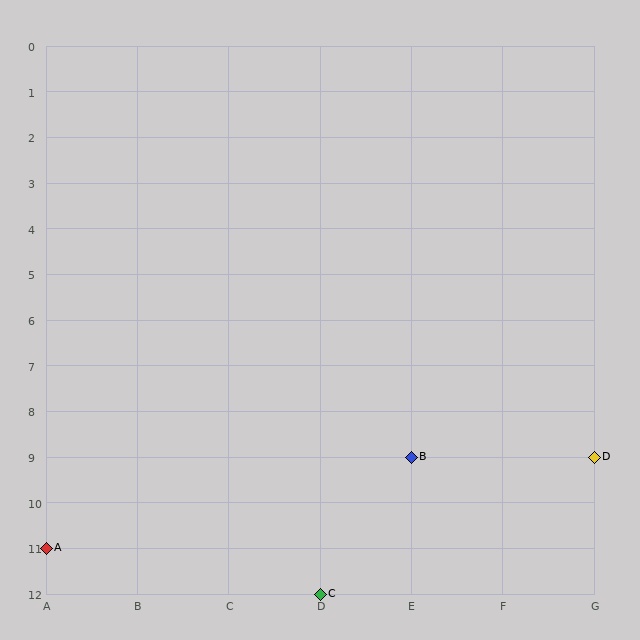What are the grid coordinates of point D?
Point D is at grid coordinates (G, 9).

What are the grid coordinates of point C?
Point C is at grid coordinates (D, 12).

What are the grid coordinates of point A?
Point A is at grid coordinates (A, 11).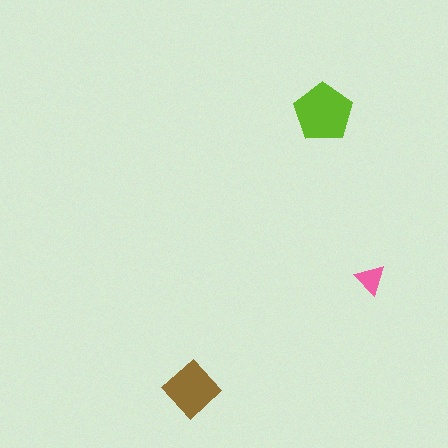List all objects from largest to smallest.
The lime pentagon, the brown diamond, the pink triangle.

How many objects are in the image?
There are 3 objects in the image.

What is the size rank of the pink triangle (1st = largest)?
3rd.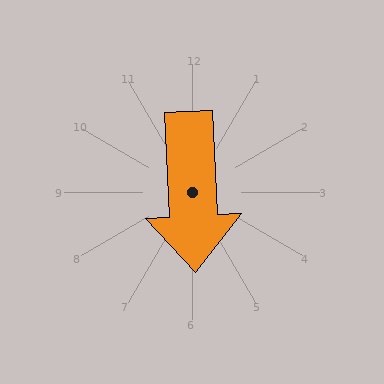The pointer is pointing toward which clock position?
Roughly 6 o'clock.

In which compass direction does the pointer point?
South.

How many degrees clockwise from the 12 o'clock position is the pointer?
Approximately 177 degrees.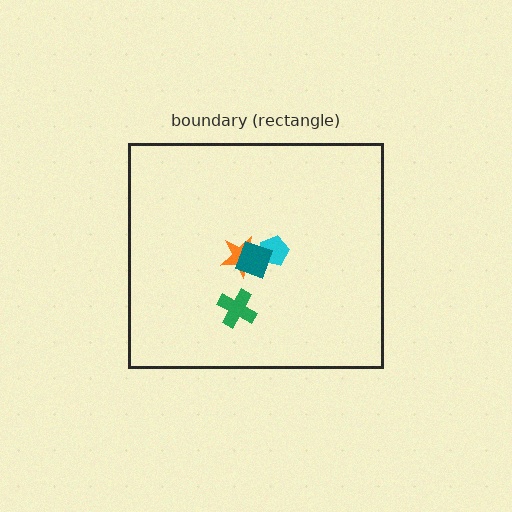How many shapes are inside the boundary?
4 inside, 0 outside.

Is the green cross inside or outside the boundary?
Inside.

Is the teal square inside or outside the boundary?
Inside.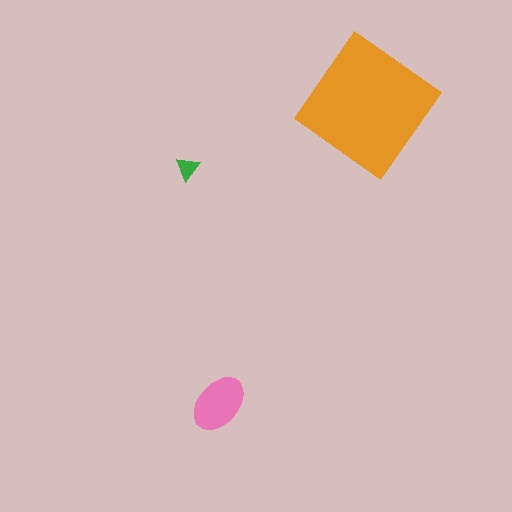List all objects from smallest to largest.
The green triangle, the pink ellipse, the orange diamond.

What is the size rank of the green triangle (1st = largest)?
3rd.